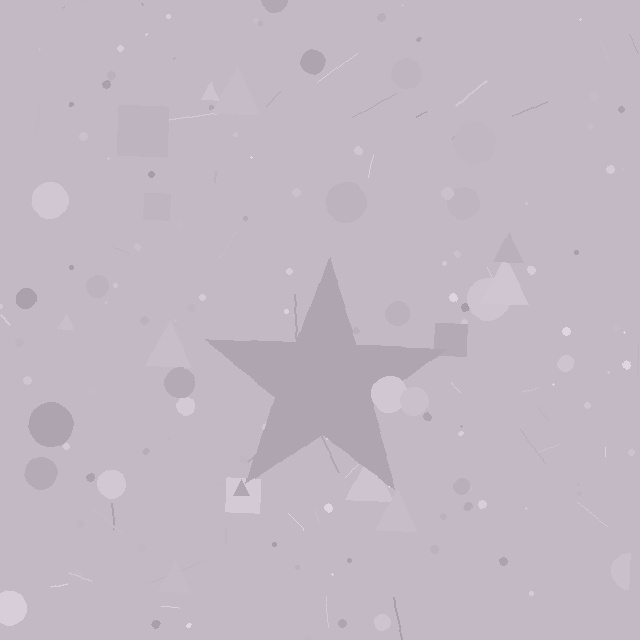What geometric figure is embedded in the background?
A star is embedded in the background.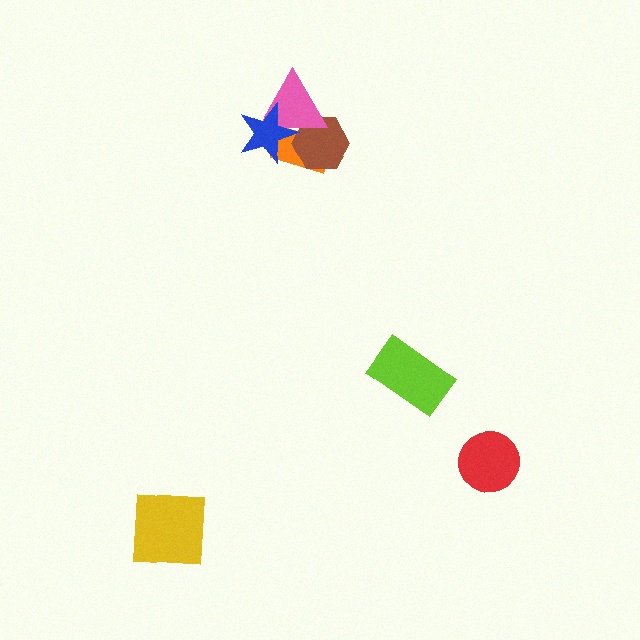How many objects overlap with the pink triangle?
3 objects overlap with the pink triangle.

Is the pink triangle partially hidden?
Yes, it is partially covered by another shape.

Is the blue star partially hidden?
No, no other shape covers it.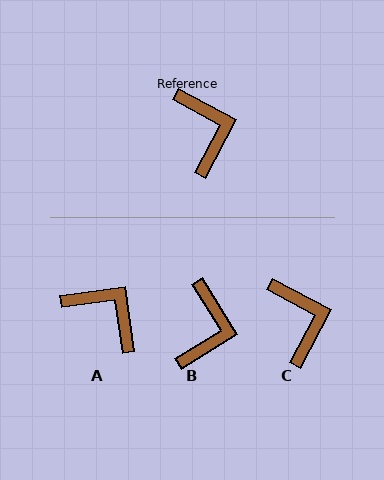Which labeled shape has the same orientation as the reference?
C.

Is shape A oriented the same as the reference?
No, it is off by about 36 degrees.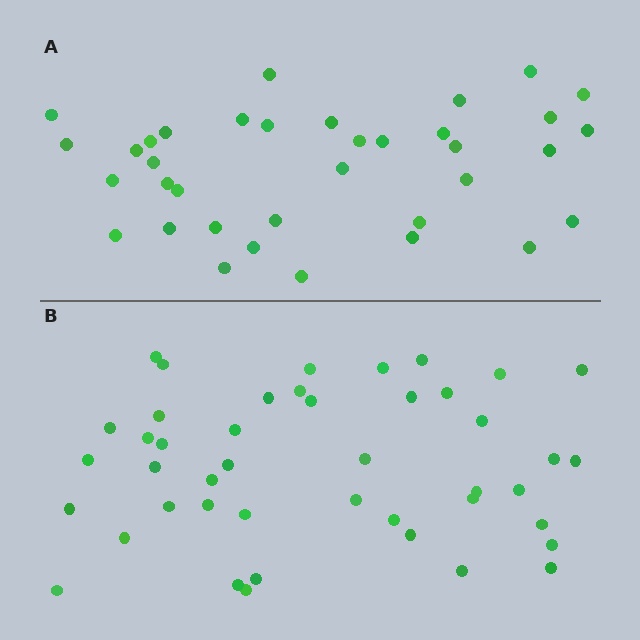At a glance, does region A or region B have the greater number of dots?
Region B (the bottom region) has more dots.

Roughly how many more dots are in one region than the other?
Region B has roughly 8 or so more dots than region A.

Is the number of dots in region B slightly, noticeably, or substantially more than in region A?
Region B has only slightly more — the two regions are fairly close. The ratio is roughly 1.2 to 1.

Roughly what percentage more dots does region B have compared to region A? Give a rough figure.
About 20% more.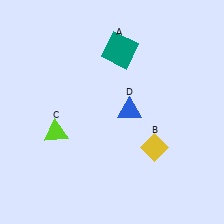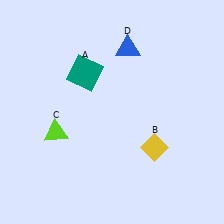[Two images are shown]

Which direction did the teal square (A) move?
The teal square (A) moved left.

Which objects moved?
The objects that moved are: the teal square (A), the blue triangle (D).